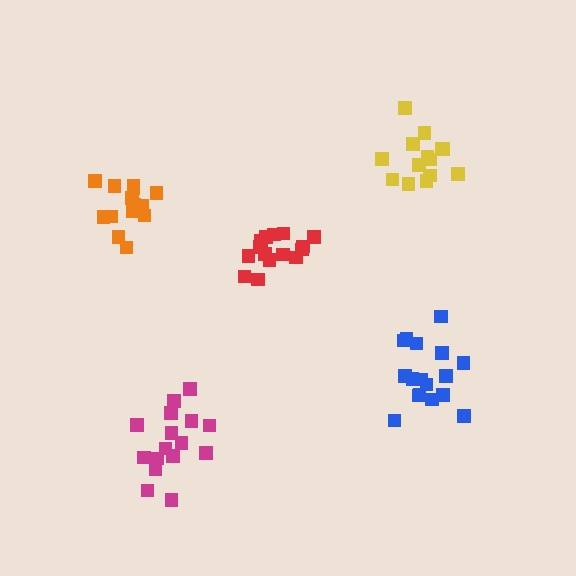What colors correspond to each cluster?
The clusters are colored: orange, yellow, red, blue, magenta.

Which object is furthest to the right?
The blue cluster is rightmost.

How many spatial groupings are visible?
There are 5 spatial groupings.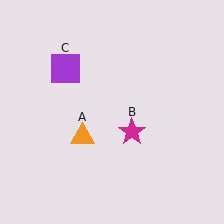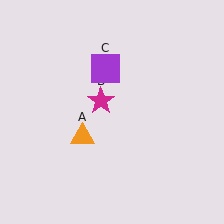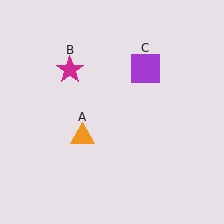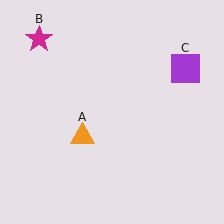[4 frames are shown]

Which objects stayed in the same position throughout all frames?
Orange triangle (object A) remained stationary.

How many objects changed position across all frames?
2 objects changed position: magenta star (object B), purple square (object C).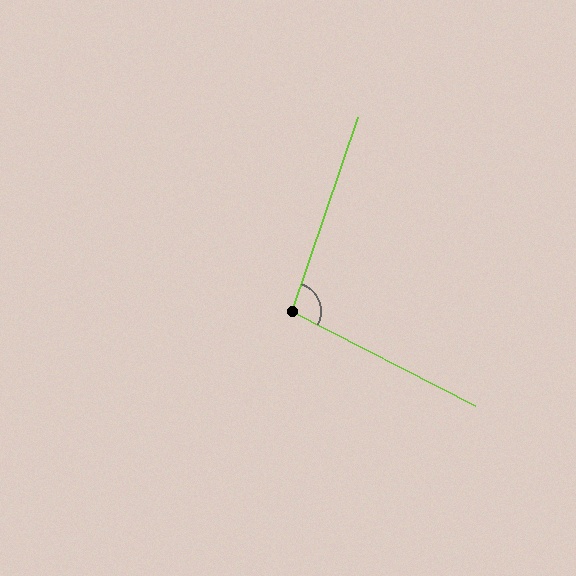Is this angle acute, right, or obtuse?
It is obtuse.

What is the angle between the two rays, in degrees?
Approximately 99 degrees.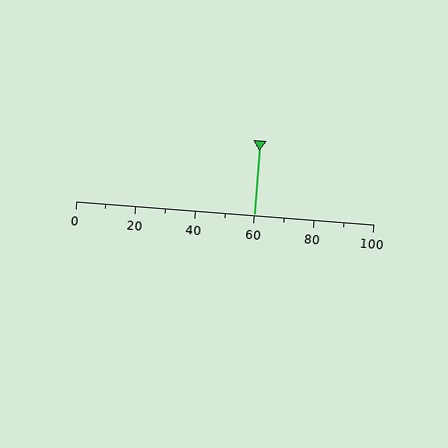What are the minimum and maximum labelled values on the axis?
The axis runs from 0 to 100.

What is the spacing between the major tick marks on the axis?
The major ticks are spaced 20 apart.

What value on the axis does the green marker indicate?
The marker indicates approximately 60.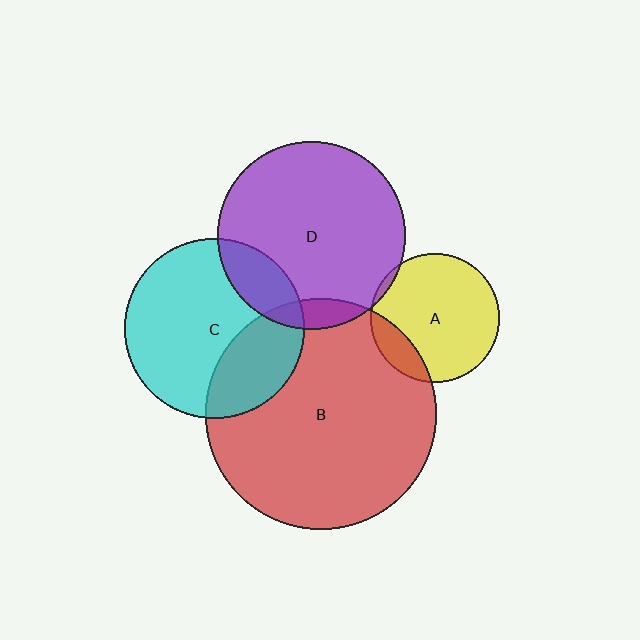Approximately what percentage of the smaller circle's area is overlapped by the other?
Approximately 10%.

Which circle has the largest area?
Circle B (red).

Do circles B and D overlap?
Yes.